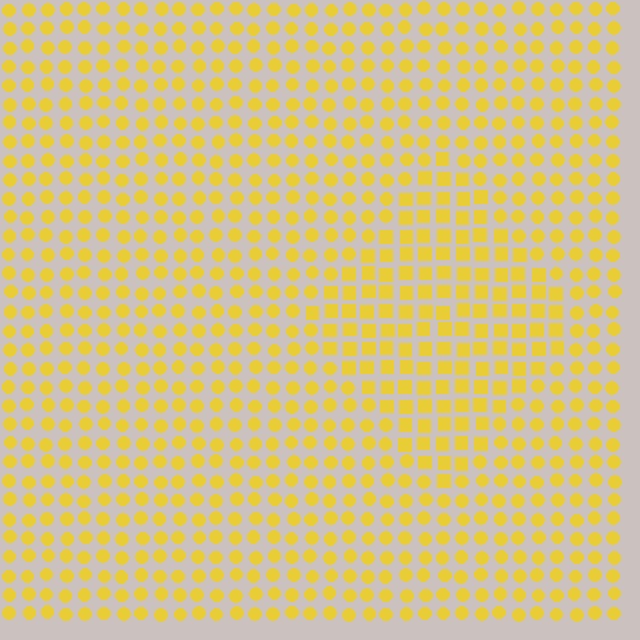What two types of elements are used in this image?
The image uses squares inside the diamond region and circles outside it.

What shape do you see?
I see a diamond.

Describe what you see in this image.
The image is filled with small yellow elements arranged in a uniform grid. A diamond-shaped region contains squares, while the surrounding area contains circles. The boundary is defined purely by the change in element shape.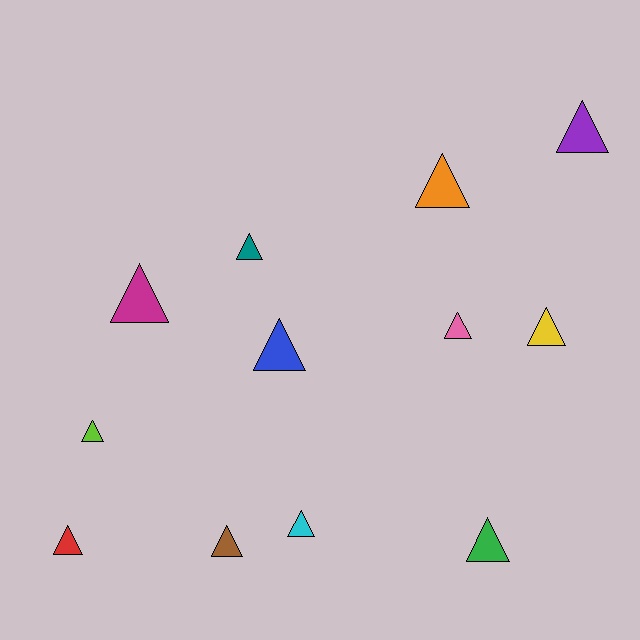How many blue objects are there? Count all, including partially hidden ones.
There is 1 blue object.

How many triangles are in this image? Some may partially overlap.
There are 12 triangles.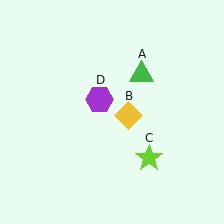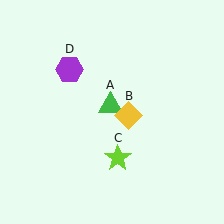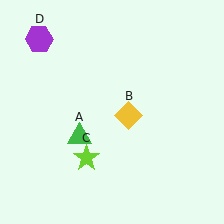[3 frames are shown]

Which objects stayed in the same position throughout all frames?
Yellow diamond (object B) remained stationary.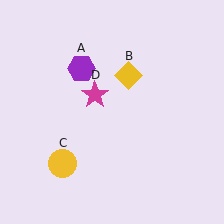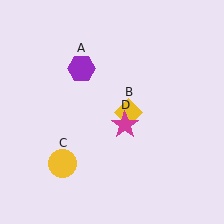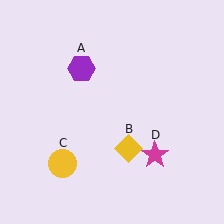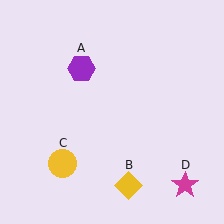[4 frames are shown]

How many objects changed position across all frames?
2 objects changed position: yellow diamond (object B), magenta star (object D).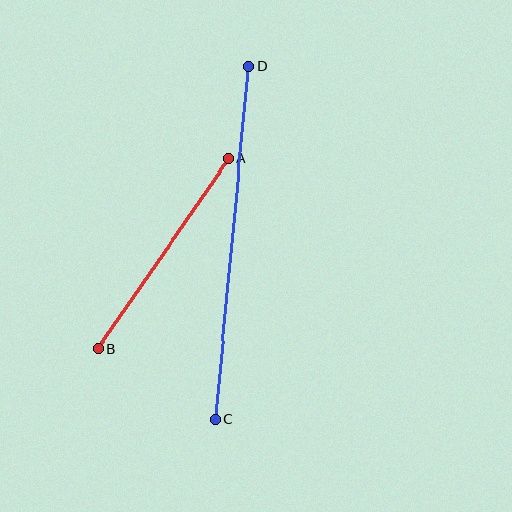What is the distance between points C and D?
The distance is approximately 354 pixels.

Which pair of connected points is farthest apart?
Points C and D are farthest apart.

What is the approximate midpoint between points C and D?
The midpoint is at approximately (232, 243) pixels.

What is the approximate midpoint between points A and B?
The midpoint is at approximately (163, 254) pixels.